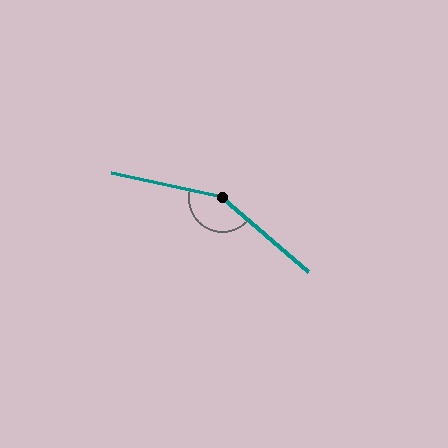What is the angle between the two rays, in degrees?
Approximately 152 degrees.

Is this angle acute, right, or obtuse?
It is obtuse.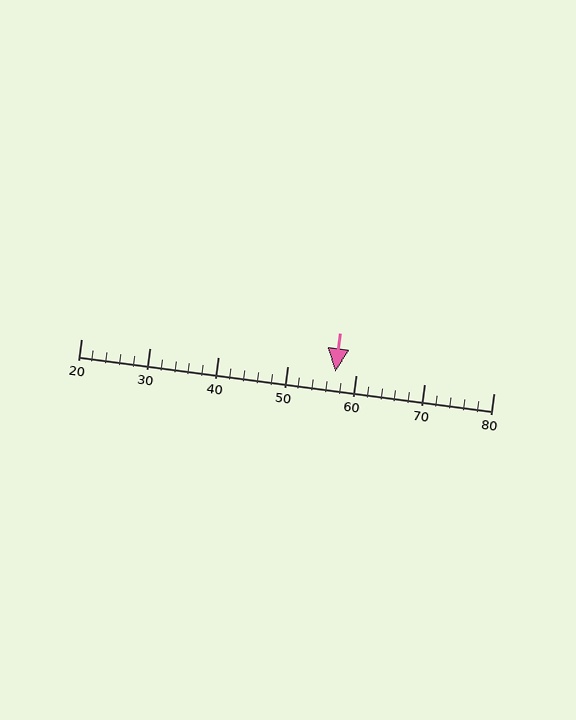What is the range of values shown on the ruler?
The ruler shows values from 20 to 80.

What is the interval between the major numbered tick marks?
The major tick marks are spaced 10 units apart.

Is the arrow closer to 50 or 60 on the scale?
The arrow is closer to 60.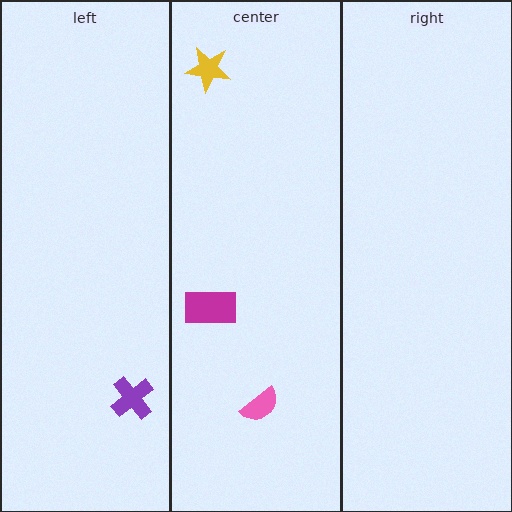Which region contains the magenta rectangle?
The center region.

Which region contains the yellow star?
The center region.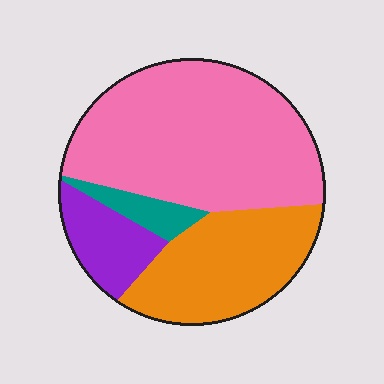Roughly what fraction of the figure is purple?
Purple takes up about one eighth (1/8) of the figure.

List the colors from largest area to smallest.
From largest to smallest: pink, orange, purple, teal.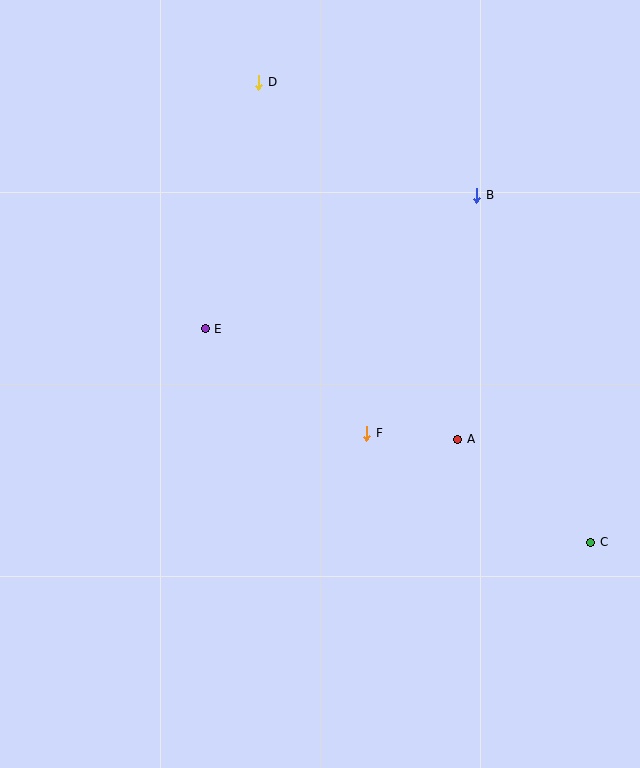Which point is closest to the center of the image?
Point F at (367, 433) is closest to the center.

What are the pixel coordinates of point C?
Point C is at (591, 542).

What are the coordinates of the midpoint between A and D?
The midpoint between A and D is at (358, 261).